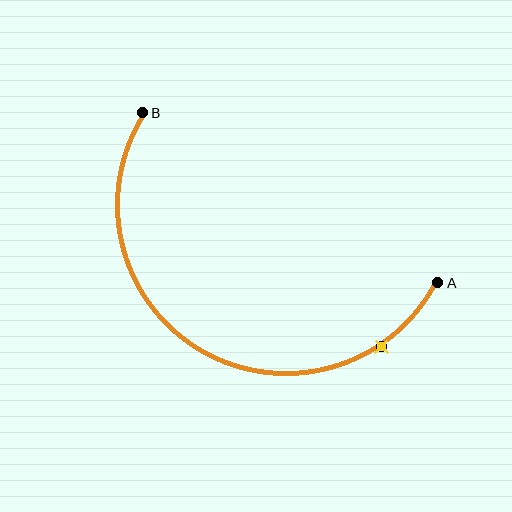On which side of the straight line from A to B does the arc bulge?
The arc bulges below the straight line connecting A and B.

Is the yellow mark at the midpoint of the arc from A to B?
No. The yellow mark lies on the arc but is closer to endpoint A. The arc midpoint would be at the point on the curve equidistant along the arc from both A and B.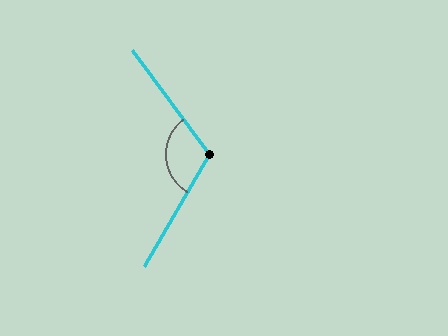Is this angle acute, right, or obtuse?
It is obtuse.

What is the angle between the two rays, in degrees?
Approximately 113 degrees.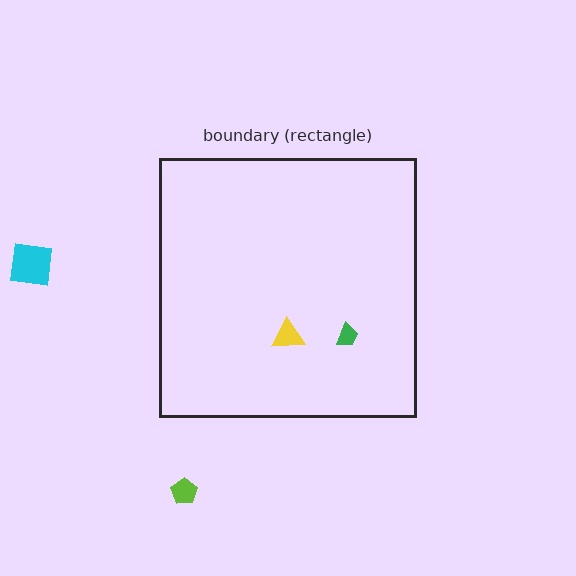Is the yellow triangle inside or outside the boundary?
Inside.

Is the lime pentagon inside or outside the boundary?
Outside.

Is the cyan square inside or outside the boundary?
Outside.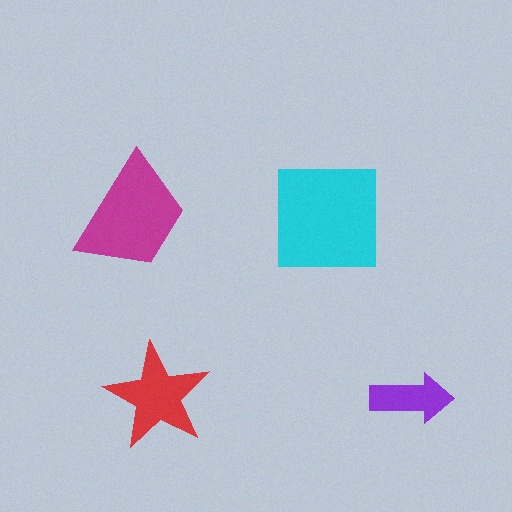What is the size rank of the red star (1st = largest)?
3rd.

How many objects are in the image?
There are 4 objects in the image.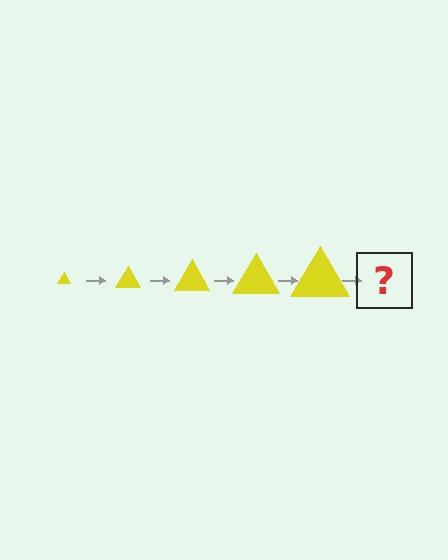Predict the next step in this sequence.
The next step is a yellow triangle, larger than the previous one.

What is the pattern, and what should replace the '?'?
The pattern is that the triangle gets progressively larger each step. The '?' should be a yellow triangle, larger than the previous one.